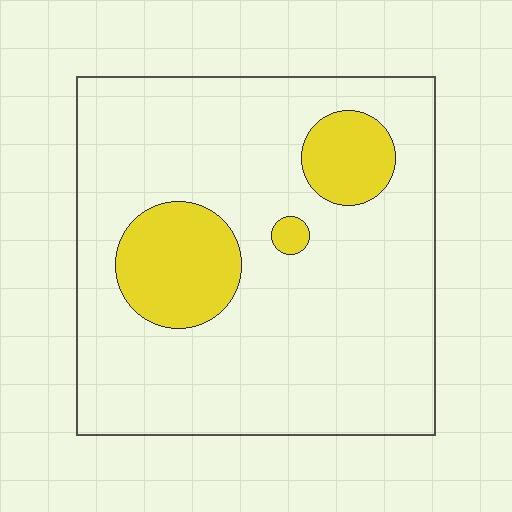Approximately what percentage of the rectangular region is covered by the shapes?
Approximately 15%.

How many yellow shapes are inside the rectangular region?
3.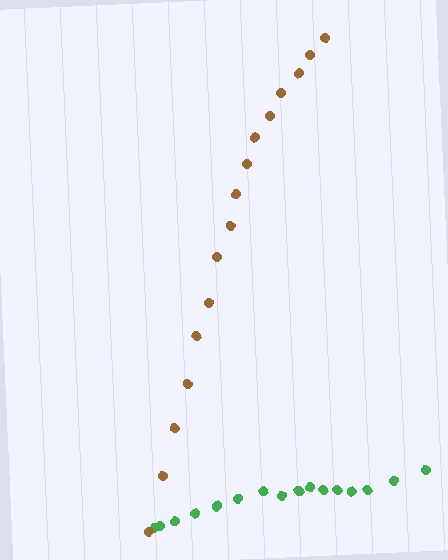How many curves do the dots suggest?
There are 2 distinct paths.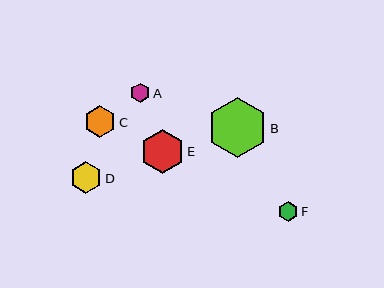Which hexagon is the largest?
Hexagon B is the largest with a size of approximately 60 pixels.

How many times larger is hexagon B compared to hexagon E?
Hexagon B is approximately 1.4 times the size of hexagon E.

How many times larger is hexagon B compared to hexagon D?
Hexagon B is approximately 1.9 times the size of hexagon D.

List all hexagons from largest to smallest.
From largest to smallest: B, E, C, D, A, F.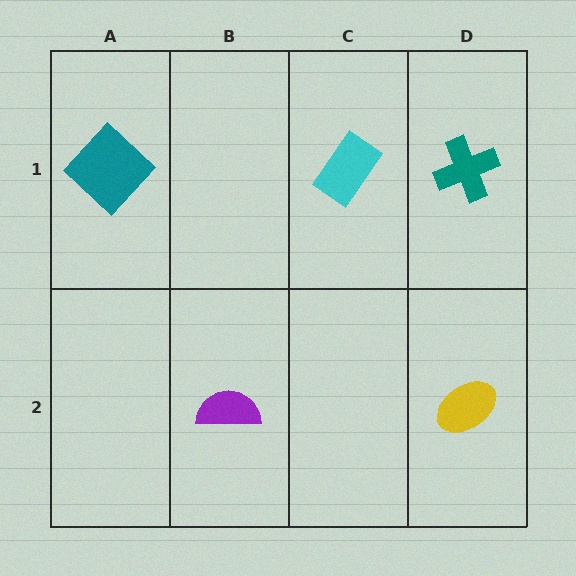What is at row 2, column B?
A purple semicircle.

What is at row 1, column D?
A teal cross.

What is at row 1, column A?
A teal diamond.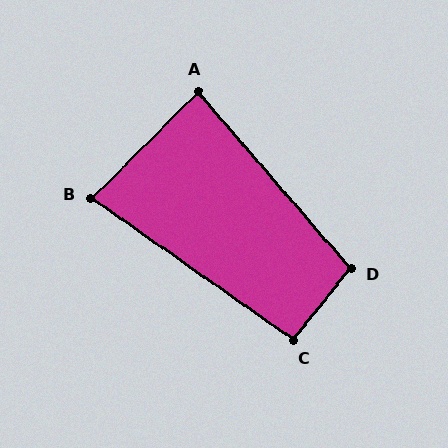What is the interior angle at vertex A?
Approximately 86 degrees (approximately right).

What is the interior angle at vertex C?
Approximately 94 degrees (approximately right).